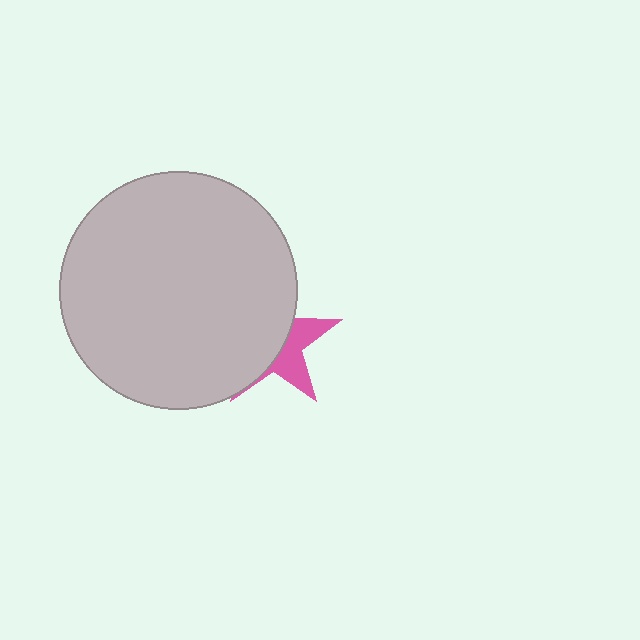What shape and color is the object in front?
The object in front is a light gray circle.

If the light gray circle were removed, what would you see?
You would see the complete pink star.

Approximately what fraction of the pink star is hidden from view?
Roughly 64% of the pink star is hidden behind the light gray circle.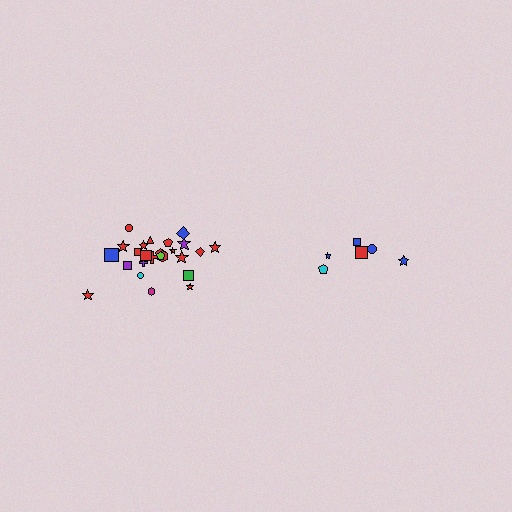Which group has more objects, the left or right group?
The left group.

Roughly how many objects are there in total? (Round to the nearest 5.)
Roughly 30 objects in total.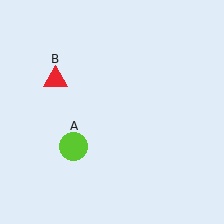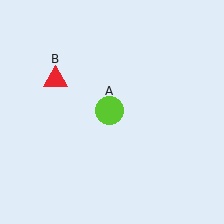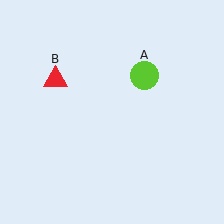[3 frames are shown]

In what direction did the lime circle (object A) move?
The lime circle (object A) moved up and to the right.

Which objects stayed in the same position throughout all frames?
Red triangle (object B) remained stationary.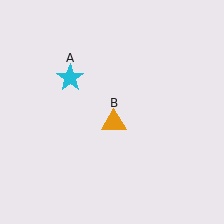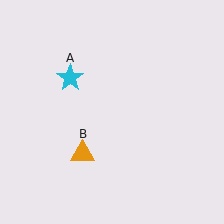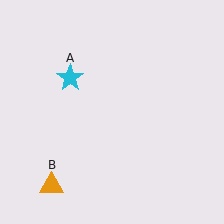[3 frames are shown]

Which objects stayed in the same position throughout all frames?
Cyan star (object A) remained stationary.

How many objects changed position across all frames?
1 object changed position: orange triangle (object B).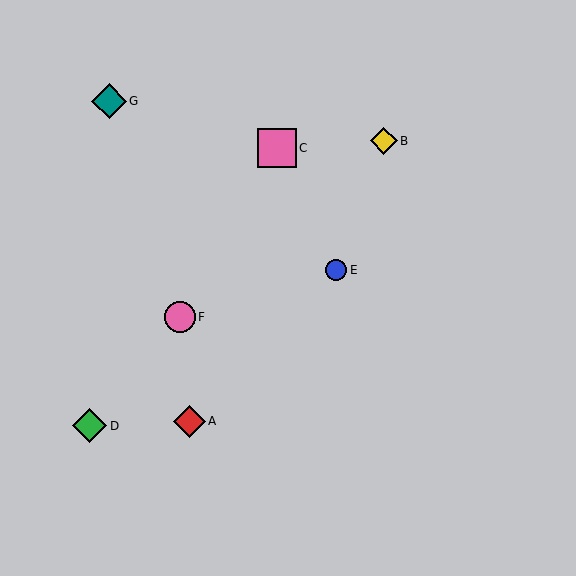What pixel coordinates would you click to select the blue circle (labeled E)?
Click at (336, 270) to select the blue circle E.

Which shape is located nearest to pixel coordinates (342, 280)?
The blue circle (labeled E) at (336, 270) is nearest to that location.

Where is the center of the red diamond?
The center of the red diamond is at (189, 421).